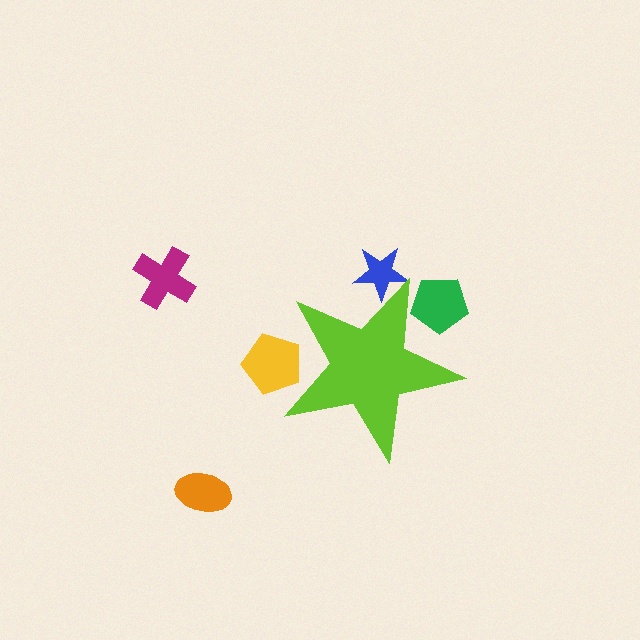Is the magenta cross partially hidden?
No, the magenta cross is fully visible.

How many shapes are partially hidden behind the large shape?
3 shapes are partially hidden.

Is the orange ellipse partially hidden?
No, the orange ellipse is fully visible.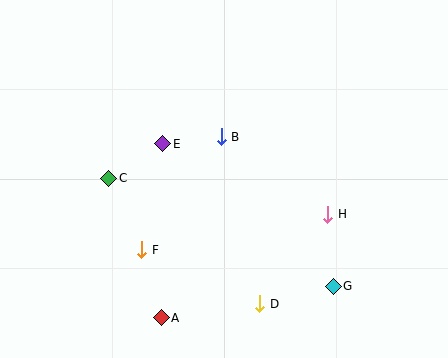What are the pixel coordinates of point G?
Point G is at (333, 286).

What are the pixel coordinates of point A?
Point A is at (161, 318).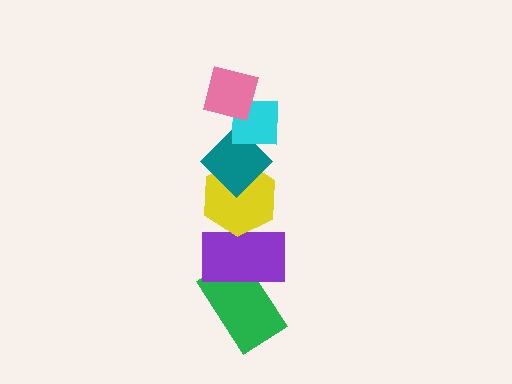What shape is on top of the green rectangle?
The purple rectangle is on top of the green rectangle.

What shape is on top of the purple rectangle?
The yellow hexagon is on top of the purple rectangle.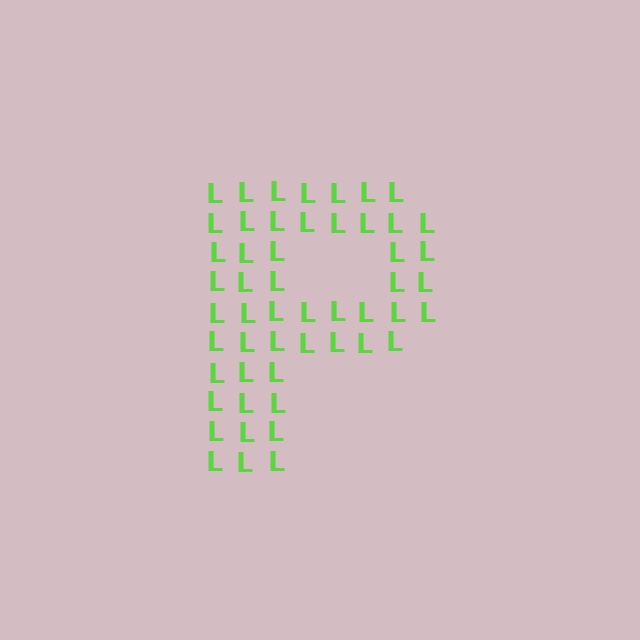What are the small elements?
The small elements are letter L's.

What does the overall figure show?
The overall figure shows the letter P.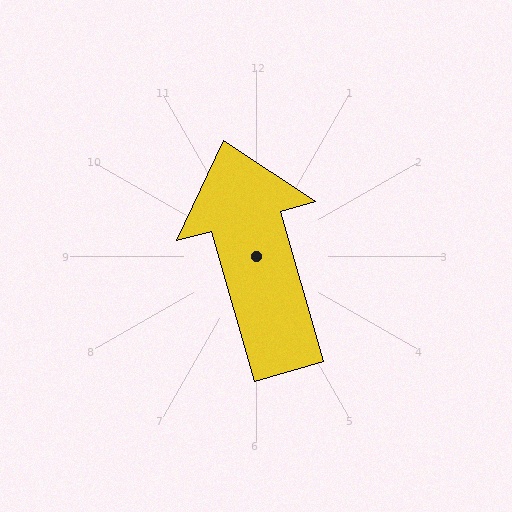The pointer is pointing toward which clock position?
Roughly 11 o'clock.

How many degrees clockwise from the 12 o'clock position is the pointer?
Approximately 344 degrees.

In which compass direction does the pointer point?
North.